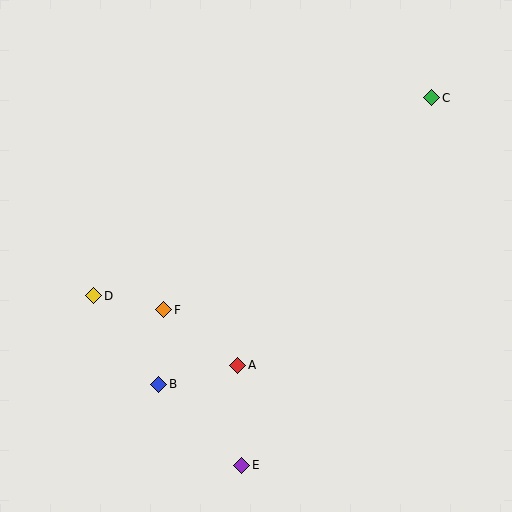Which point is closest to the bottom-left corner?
Point B is closest to the bottom-left corner.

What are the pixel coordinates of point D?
Point D is at (94, 296).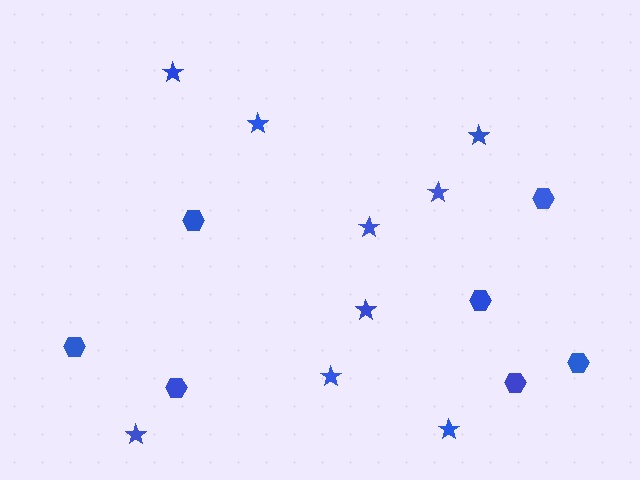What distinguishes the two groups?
There are 2 groups: one group of stars (9) and one group of hexagons (7).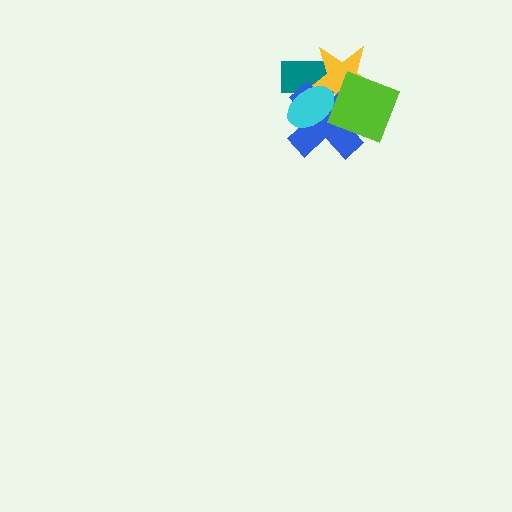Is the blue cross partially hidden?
Yes, it is partially covered by another shape.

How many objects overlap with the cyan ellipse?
4 objects overlap with the cyan ellipse.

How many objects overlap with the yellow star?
4 objects overlap with the yellow star.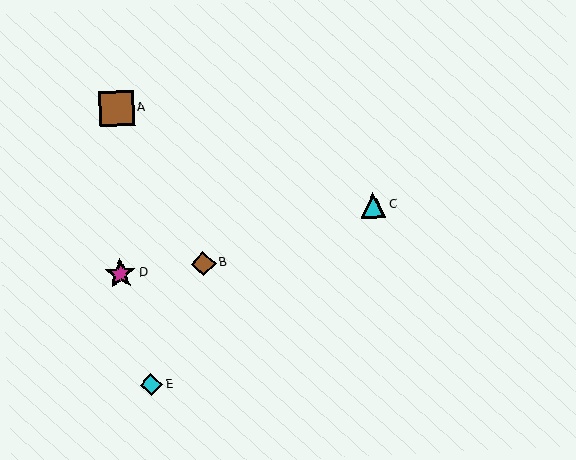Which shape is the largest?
The brown square (labeled A) is the largest.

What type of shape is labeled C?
Shape C is a cyan triangle.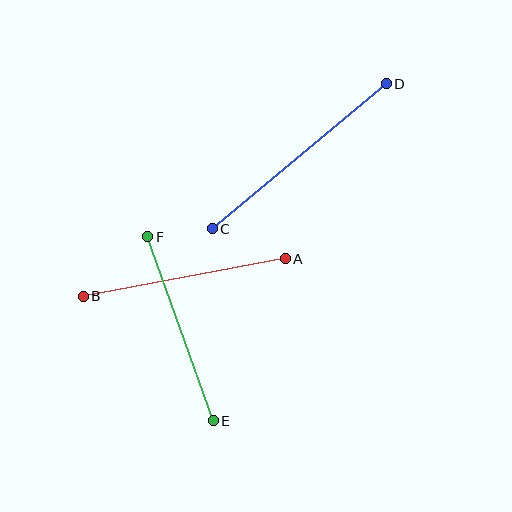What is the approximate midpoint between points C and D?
The midpoint is at approximately (299, 156) pixels.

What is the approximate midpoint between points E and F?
The midpoint is at approximately (181, 329) pixels.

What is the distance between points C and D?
The distance is approximately 227 pixels.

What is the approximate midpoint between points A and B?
The midpoint is at approximately (184, 277) pixels.